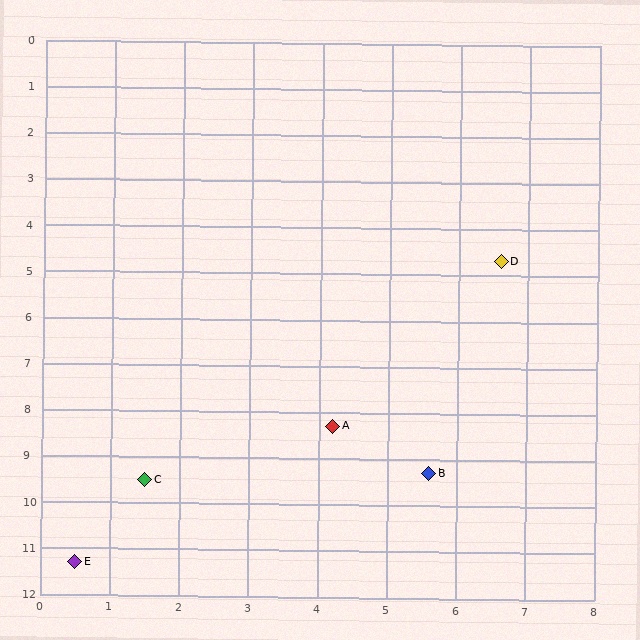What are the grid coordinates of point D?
Point D is at approximately (6.6, 4.7).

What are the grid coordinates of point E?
Point E is at approximately (0.5, 11.3).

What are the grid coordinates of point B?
Point B is at approximately (5.6, 9.3).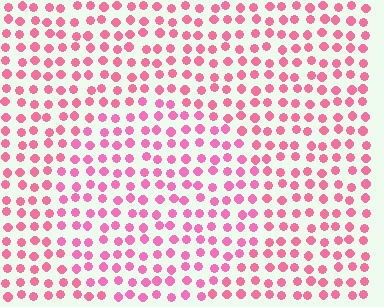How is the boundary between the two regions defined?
The boundary is defined purely by a slight shift in hue (about 13 degrees). Spacing, size, and orientation are identical on both sides.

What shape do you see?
I see a circle.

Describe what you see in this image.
The image is filled with small pink elements in a uniform arrangement. A circle-shaped region is visible where the elements are tinted to a slightly different hue, forming a subtle color boundary.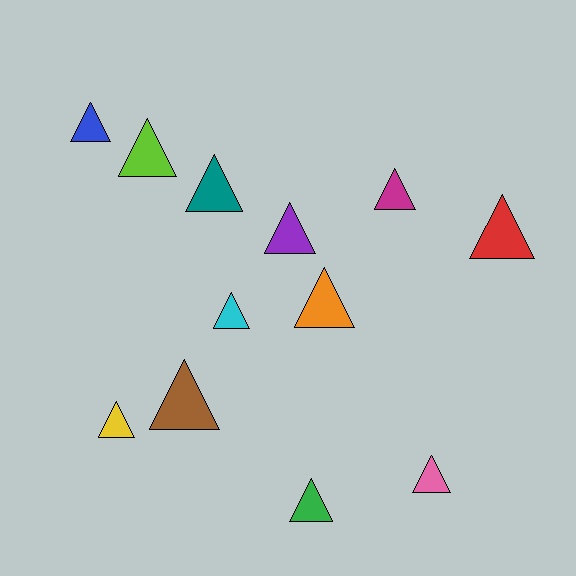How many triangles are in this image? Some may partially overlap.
There are 12 triangles.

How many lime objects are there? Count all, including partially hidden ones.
There is 1 lime object.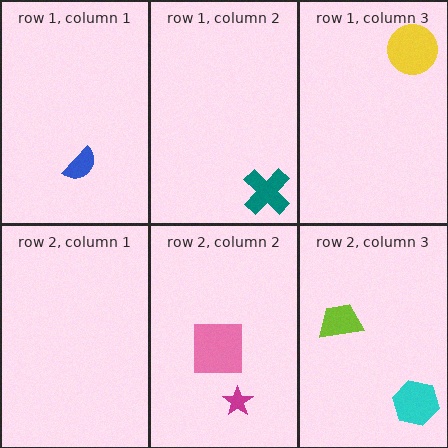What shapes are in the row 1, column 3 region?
The yellow circle.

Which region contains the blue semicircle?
The row 1, column 1 region.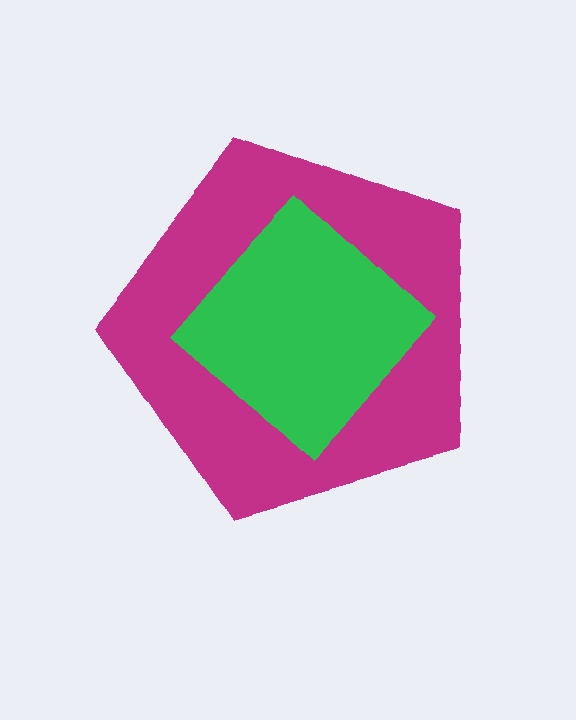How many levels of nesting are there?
2.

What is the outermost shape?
The magenta pentagon.